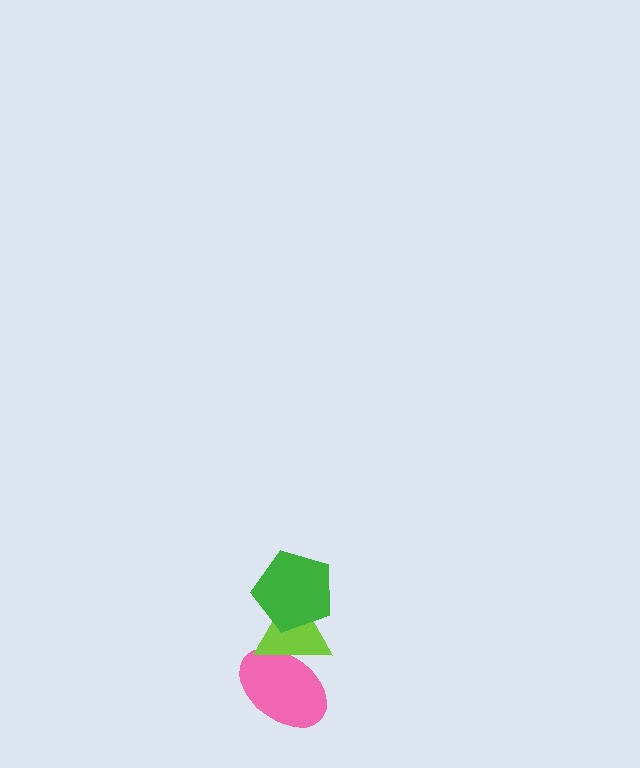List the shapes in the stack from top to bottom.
From top to bottom: the green pentagon, the lime triangle, the pink ellipse.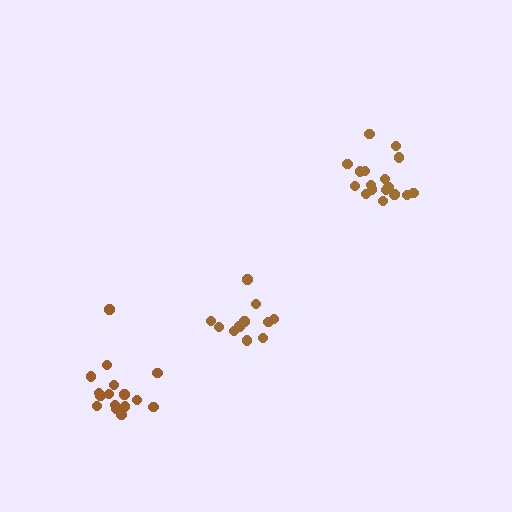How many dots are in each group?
Group 1: 12 dots, Group 2: 17 dots, Group 3: 18 dots (47 total).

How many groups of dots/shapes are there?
There are 3 groups.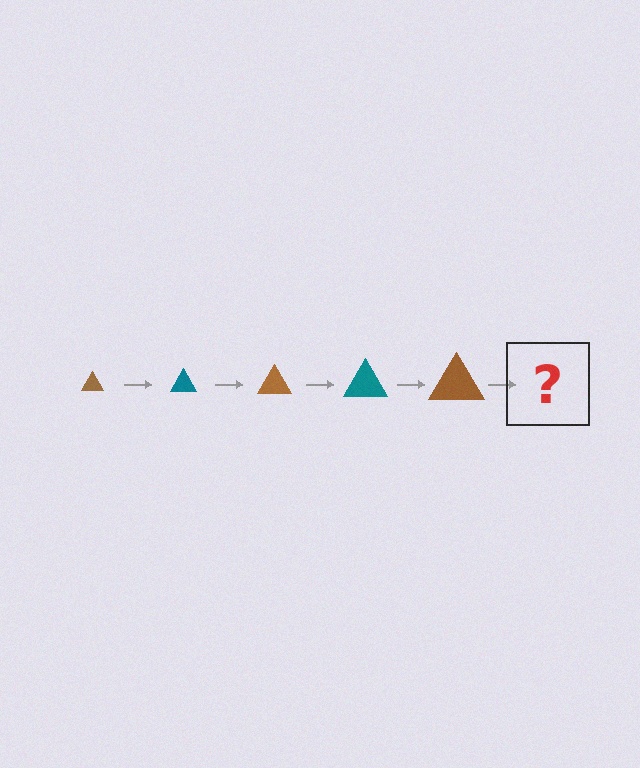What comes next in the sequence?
The next element should be a teal triangle, larger than the previous one.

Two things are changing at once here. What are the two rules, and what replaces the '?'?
The two rules are that the triangle grows larger each step and the color cycles through brown and teal. The '?' should be a teal triangle, larger than the previous one.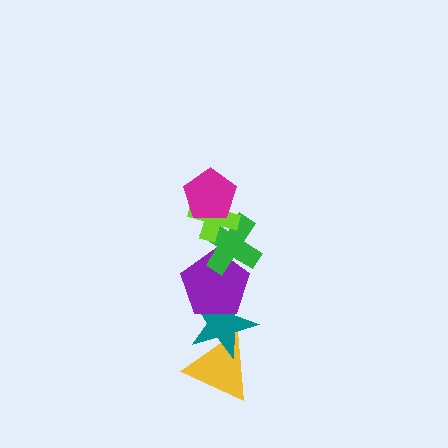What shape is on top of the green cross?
The lime cross is on top of the green cross.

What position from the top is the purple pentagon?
The purple pentagon is 4th from the top.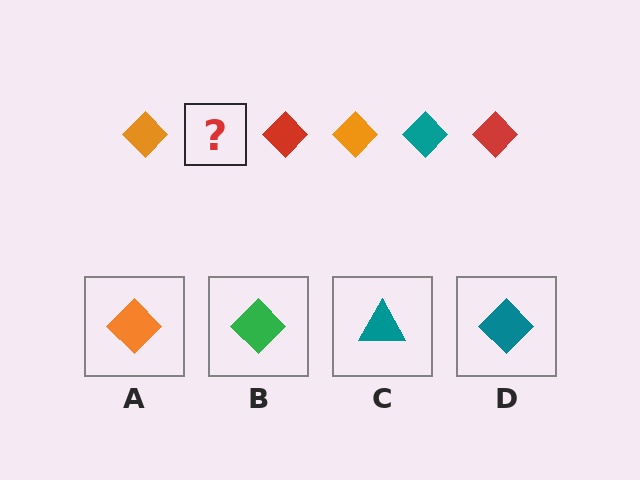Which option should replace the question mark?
Option D.